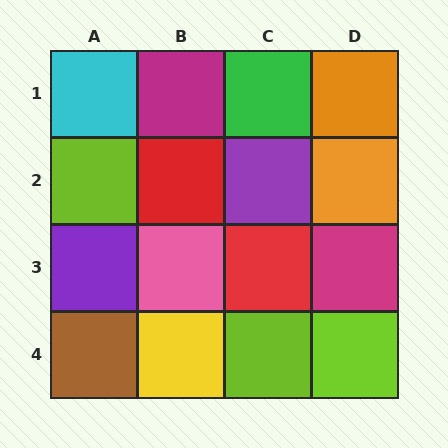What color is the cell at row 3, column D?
Magenta.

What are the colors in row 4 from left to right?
Brown, yellow, lime, lime.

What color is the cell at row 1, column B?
Magenta.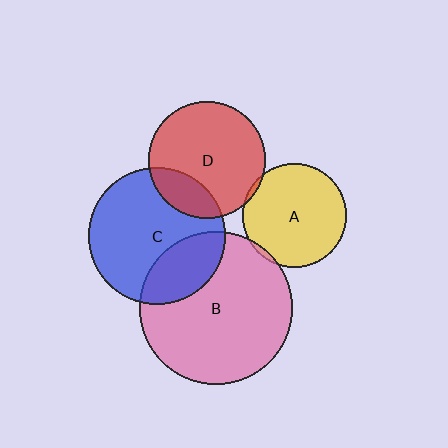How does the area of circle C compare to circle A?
Approximately 1.8 times.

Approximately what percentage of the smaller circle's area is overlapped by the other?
Approximately 5%.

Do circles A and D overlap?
Yes.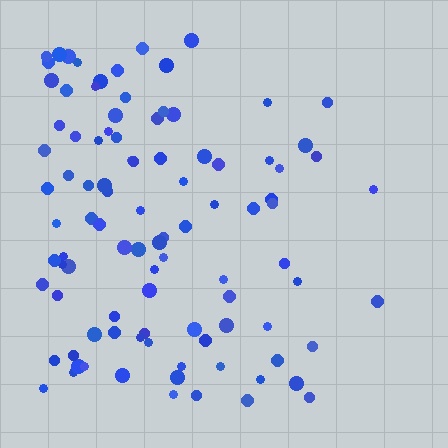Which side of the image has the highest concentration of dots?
The left.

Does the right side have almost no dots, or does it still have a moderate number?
Still a moderate number, just noticeably fewer than the left.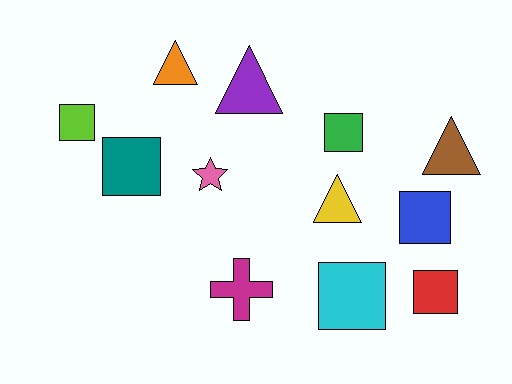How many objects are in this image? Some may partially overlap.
There are 12 objects.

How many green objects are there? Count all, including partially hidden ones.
There is 1 green object.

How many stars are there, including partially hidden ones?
There is 1 star.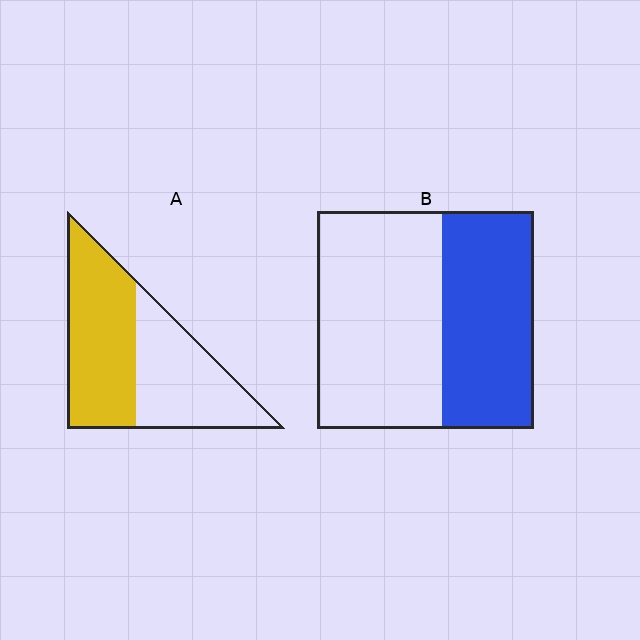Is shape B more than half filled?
No.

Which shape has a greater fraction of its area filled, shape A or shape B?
Shape A.